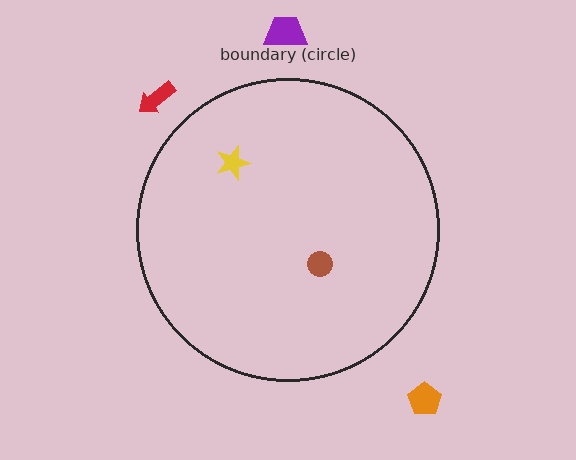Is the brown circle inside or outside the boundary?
Inside.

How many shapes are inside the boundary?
2 inside, 3 outside.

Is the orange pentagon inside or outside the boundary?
Outside.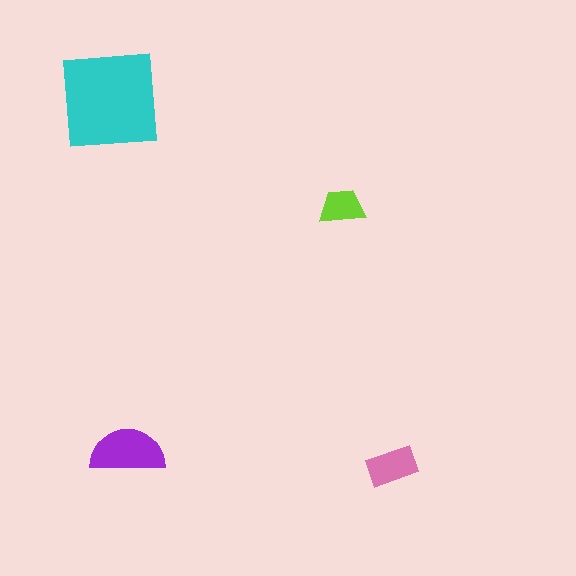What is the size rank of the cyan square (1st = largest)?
1st.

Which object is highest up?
The cyan square is topmost.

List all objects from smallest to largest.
The lime trapezoid, the pink rectangle, the purple semicircle, the cyan square.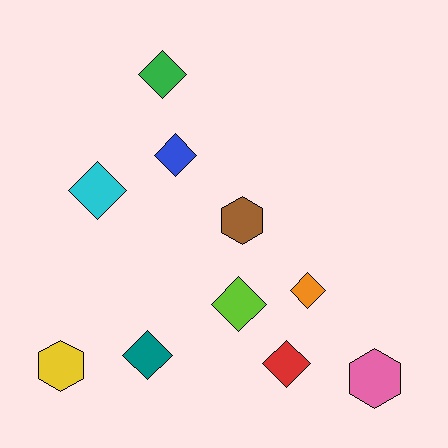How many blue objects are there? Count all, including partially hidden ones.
There is 1 blue object.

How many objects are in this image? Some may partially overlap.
There are 10 objects.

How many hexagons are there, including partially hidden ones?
There are 3 hexagons.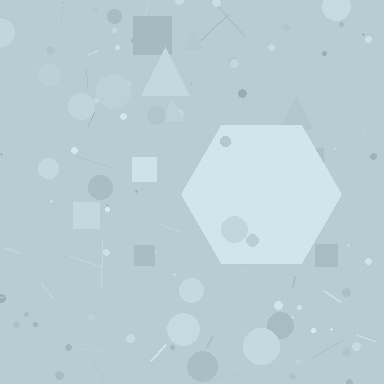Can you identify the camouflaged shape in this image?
The camouflaged shape is a hexagon.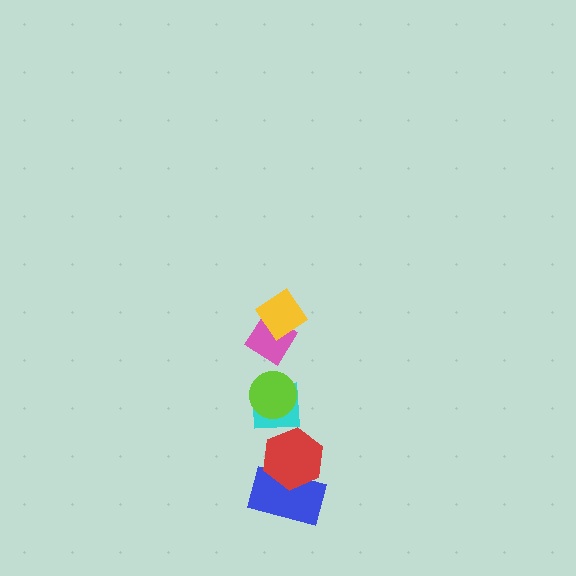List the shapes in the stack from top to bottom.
From top to bottom: the yellow diamond, the pink diamond, the lime circle, the cyan square, the red hexagon, the blue rectangle.